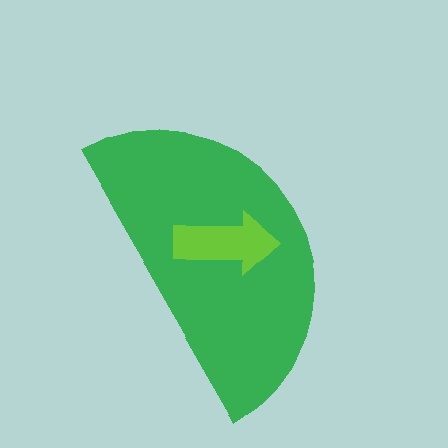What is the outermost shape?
The green semicircle.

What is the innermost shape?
The lime arrow.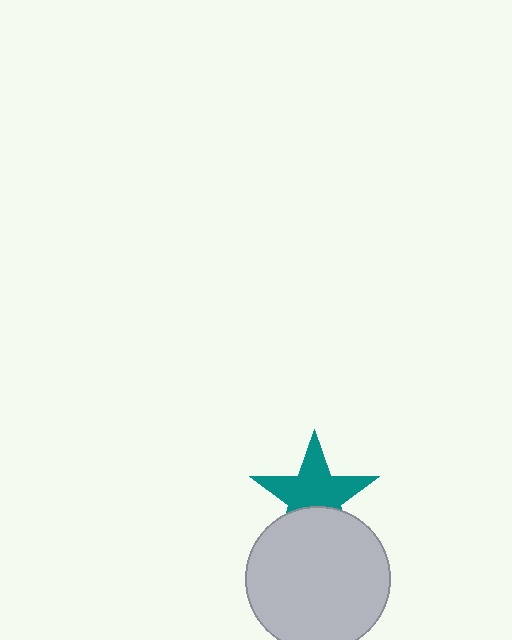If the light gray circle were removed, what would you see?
You would see the complete teal star.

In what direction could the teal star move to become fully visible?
The teal star could move up. That would shift it out from behind the light gray circle entirely.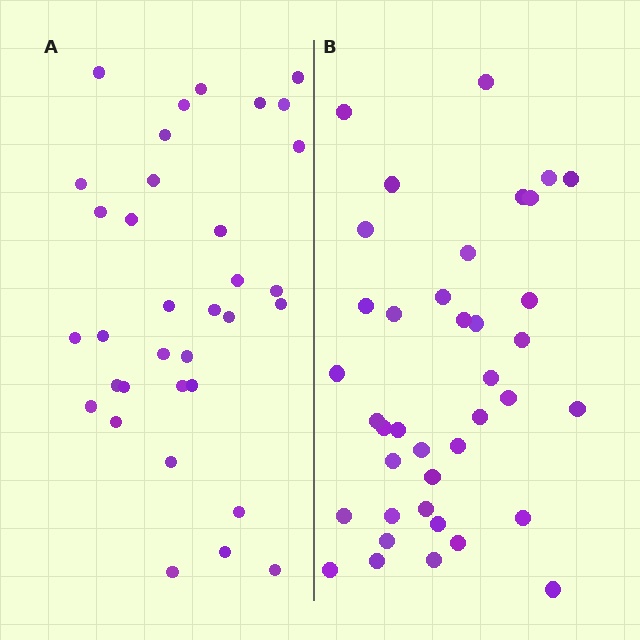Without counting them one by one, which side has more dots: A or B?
Region B (the right region) has more dots.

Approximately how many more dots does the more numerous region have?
Region B has about 5 more dots than region A.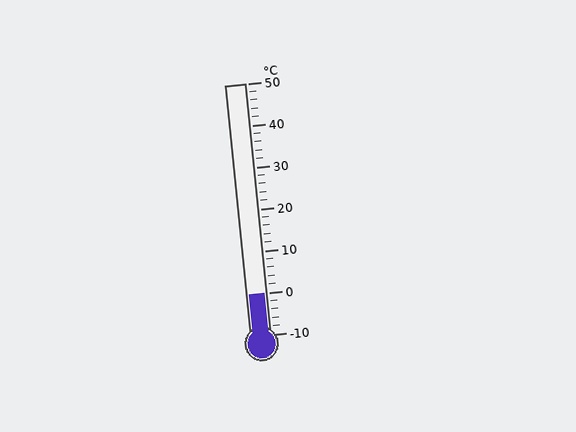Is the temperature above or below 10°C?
The temperature is below 10°C.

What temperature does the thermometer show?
The thermometer shows approximately 0°C.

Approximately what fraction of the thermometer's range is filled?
The thermometer is filled to approximately 15% of its range.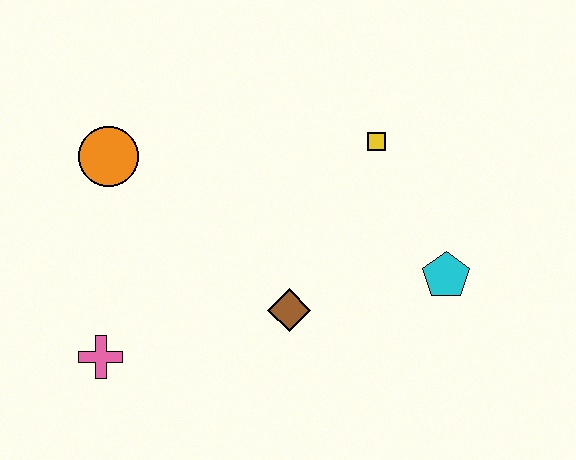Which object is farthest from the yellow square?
The pink cross is farthest from the yellow square.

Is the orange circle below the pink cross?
No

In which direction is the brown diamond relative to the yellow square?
The brown diamond is below the yellow square.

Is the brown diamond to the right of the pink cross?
Yes